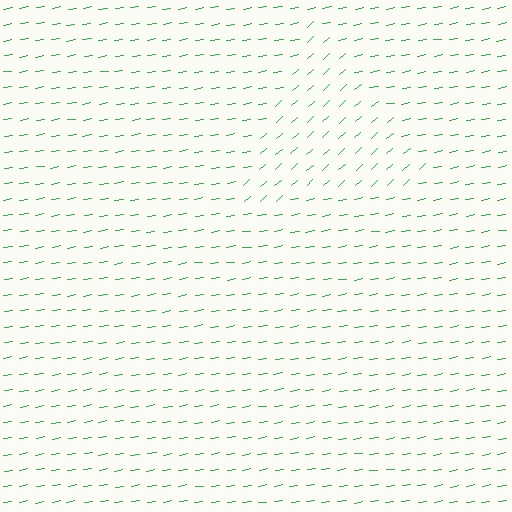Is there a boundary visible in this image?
Yes, there is a texture boundary formed by a change in line orientation.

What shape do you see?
I see a triangle.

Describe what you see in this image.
The image is filled with small green line segments. A triangle region in the image has lines oriented differently from the surrounding lines, creating a visible texture boundary.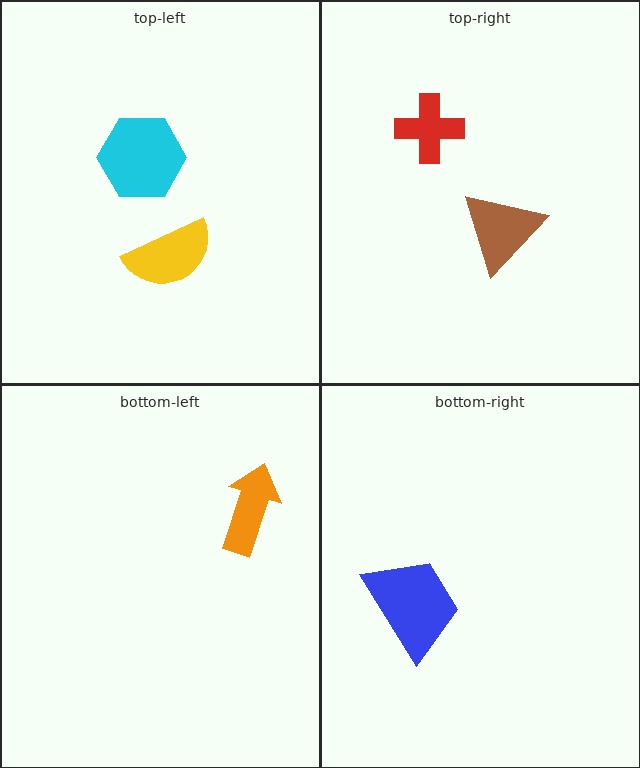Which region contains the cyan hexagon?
The top-left region.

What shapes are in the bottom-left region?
The orange arrow.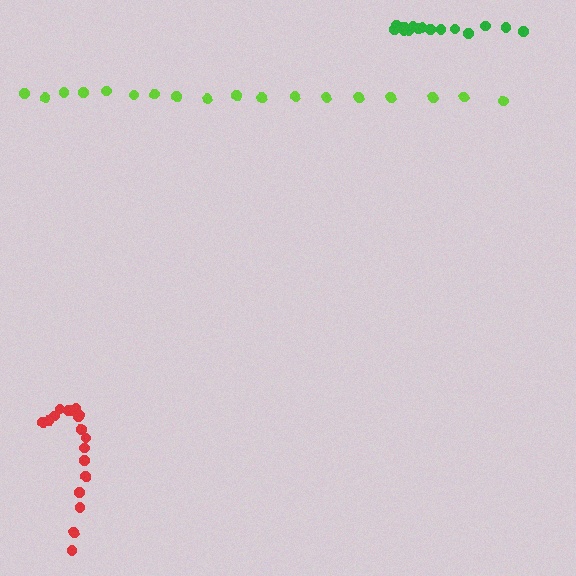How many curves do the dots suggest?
There are 3 distinct paths.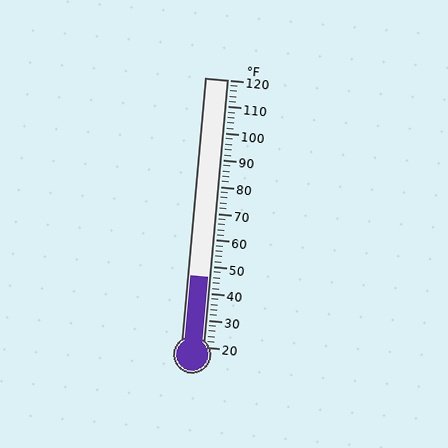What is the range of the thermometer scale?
The thermometer scale ranges from 20°F to 120°F.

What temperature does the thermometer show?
The thermometer shows approximately 46°F.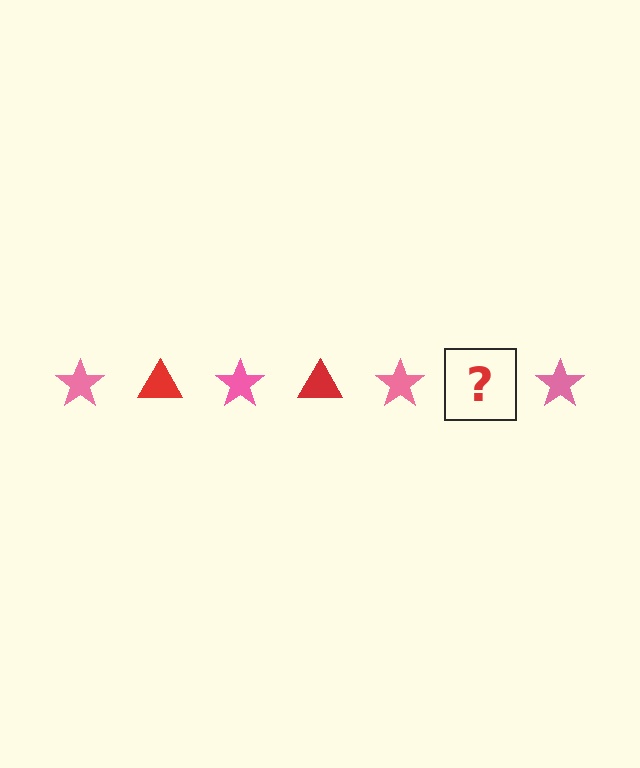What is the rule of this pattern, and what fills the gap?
The rule is that the pattern alternates between pink star and red triangle. The gap should be filled with a red triangle.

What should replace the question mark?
The question mark should be replaced with a red triangle.